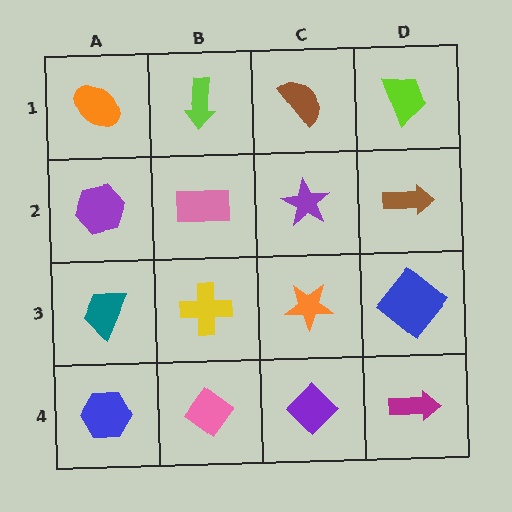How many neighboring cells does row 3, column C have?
4.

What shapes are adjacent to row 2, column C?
A brown semicircle (row 1, column C), an orange star (row 3, column C), a pink rectangle (row 2, column B), a brown arrow (row 2, column D).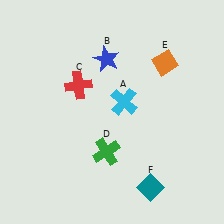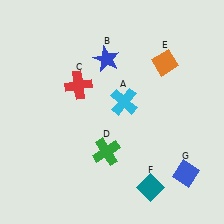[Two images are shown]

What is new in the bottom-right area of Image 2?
A blue diamond (G) was added in the bottom-right area of Image 2.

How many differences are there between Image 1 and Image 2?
There is 1 difference between the two images.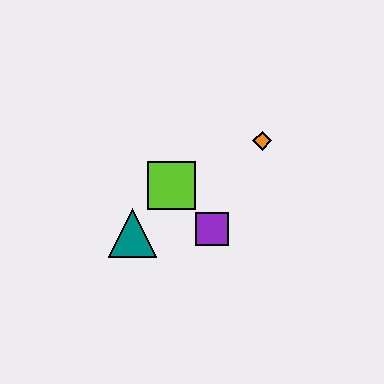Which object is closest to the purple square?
The lime square is closest to the purple square.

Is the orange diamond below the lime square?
No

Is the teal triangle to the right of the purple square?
No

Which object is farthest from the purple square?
The orange diamond is farthest from the purple square.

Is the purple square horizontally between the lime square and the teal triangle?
No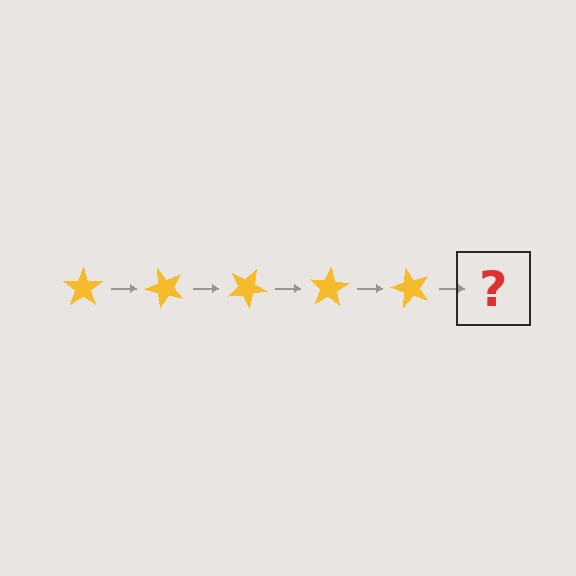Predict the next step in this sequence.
The next step is a yellow star rotated 250 degrees.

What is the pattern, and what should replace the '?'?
The pattern is that the star rotates 50 degrees each step. The '?' should be a yellow star rotated 250 degrees.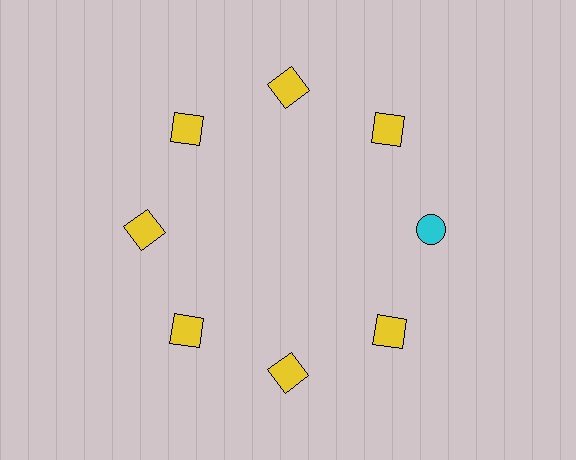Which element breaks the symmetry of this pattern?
The cyan circle at roughly the 3 o'clock position breaks the symmetry. All other shapes are yellow squares.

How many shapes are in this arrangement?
There are 8 shapes arranged in a ring pattern.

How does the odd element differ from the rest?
It differs in both color (cyan instead of yellow) and shape (circle instead of square).